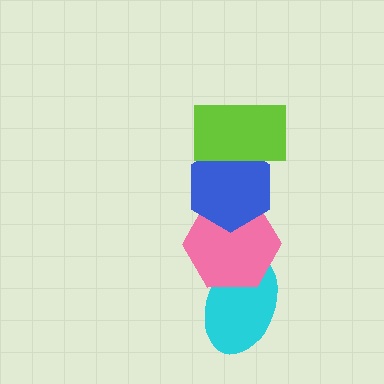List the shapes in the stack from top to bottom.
From top to bottom: the lime rectangle, the blue hexagon, the pink hexagon, the cyan ellipse.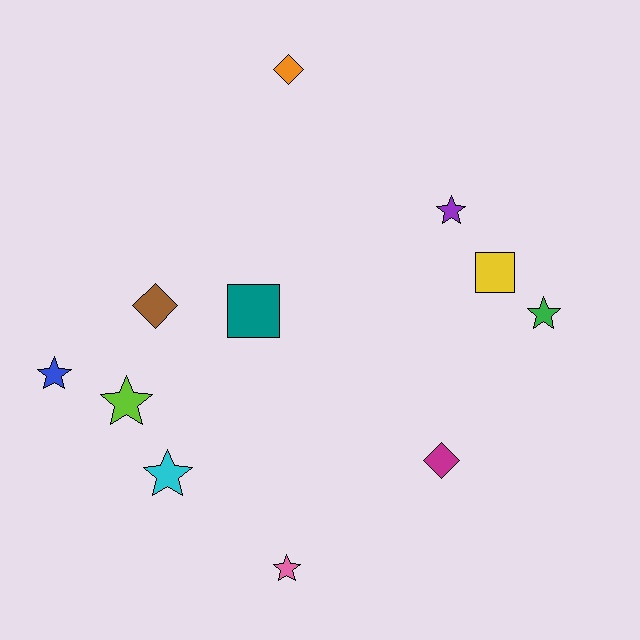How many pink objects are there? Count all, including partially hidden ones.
There is 1 pink object.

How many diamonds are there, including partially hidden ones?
There are 3 diamonds.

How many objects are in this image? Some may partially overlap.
There are 11 objects.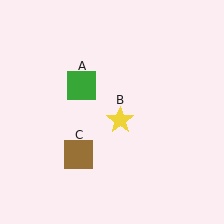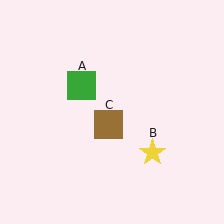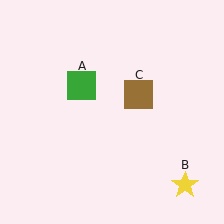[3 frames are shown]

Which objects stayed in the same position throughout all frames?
Green square (object A) remained stationary.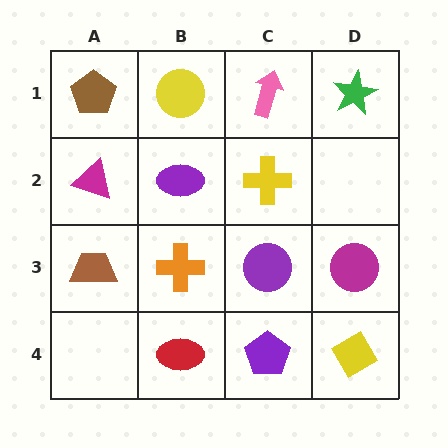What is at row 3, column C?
A purple circle.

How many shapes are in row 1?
4 shapes.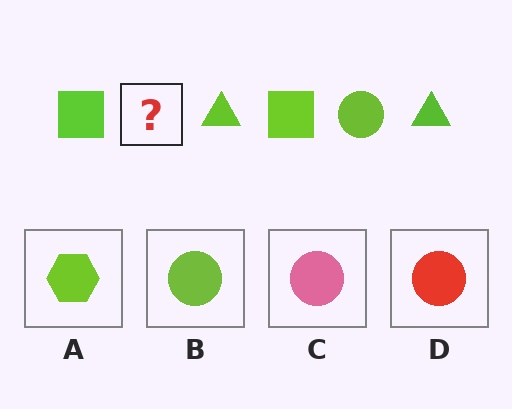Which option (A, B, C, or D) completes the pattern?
B.